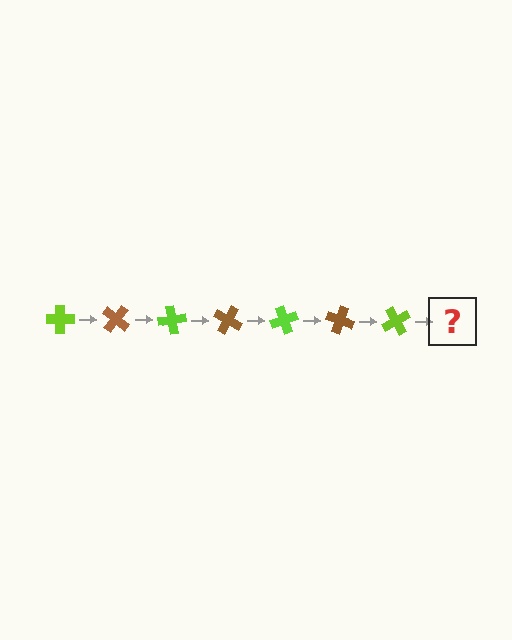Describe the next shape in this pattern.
It should be a brown cross, rotated 280 degrees from the start.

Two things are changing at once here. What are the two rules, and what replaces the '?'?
The two rules are that it rotates 40 degrees each step and the color cycles through lime and brown. The '?' should be a brown cross, rotated 280 degrees from the start.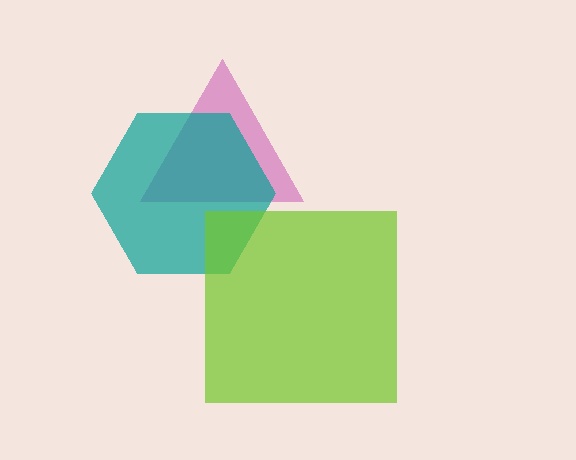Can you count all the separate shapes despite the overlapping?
Yes, there are 3 separate shapes.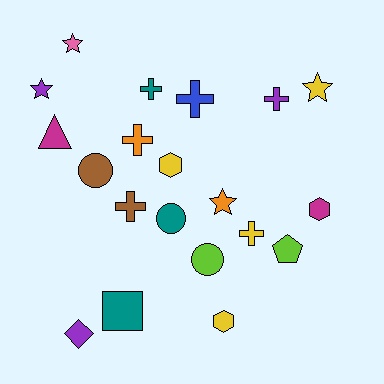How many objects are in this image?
There are 20 objects.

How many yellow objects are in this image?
There are 4 yellow objects.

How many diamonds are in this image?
There is 1 diamond.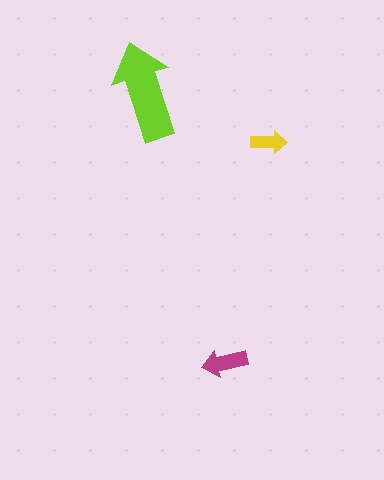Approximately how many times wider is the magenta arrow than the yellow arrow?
About 1.5 times wider.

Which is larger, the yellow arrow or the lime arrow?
The lime one.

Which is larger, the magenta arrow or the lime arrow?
The lime one.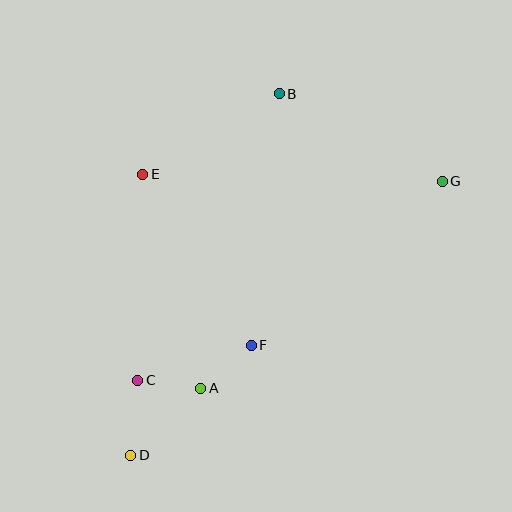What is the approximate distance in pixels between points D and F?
The distance between D and F is approximately 163 pixels.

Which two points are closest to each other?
Points A and C are closest to each other.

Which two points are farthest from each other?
Points D and G are farthest from each other.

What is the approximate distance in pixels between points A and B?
The distance between A and B is approximately 305 pixels.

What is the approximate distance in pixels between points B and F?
The distance between B and F is approximately 253 pixels.